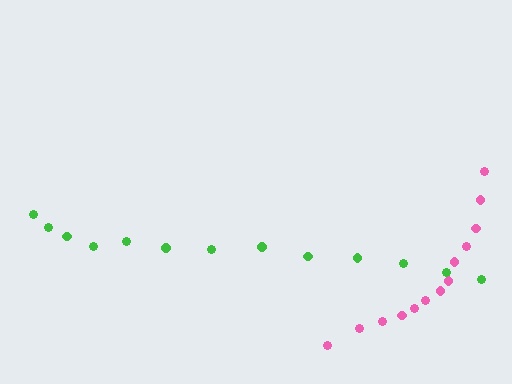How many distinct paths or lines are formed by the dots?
There are 2 distinct paths.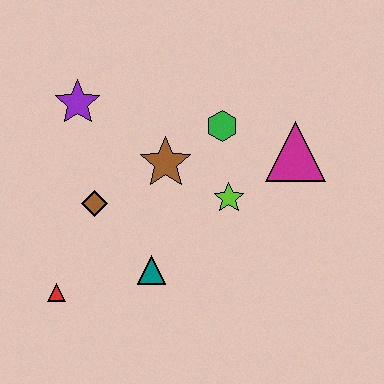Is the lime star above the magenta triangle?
No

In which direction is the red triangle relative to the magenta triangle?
The red triangle is to the left of the magenta triangle.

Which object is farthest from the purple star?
The magenta triangle is farthest from the purple star.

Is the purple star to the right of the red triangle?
Yes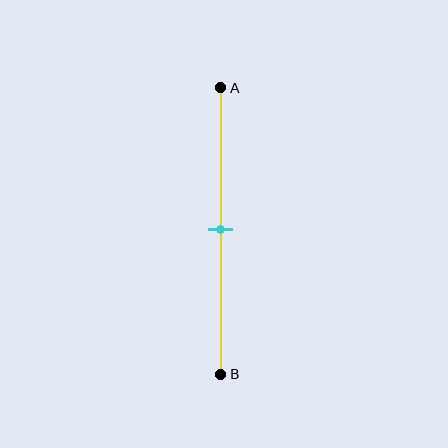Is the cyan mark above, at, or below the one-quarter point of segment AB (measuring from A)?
The cyan mark is below the one-quarter point of segment AB.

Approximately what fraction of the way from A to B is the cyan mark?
The cyan mark is approximately 50% of the way from A to B.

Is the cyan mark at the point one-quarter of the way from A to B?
No, the mark is at about 50% from A, not at the 25% one-quarter point.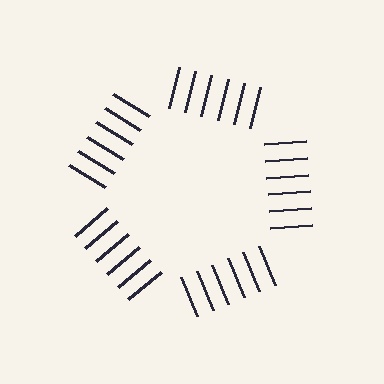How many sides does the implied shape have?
5 sides — the line-ends trace a pentagon.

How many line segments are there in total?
30 — 6 along each of the 5 edges.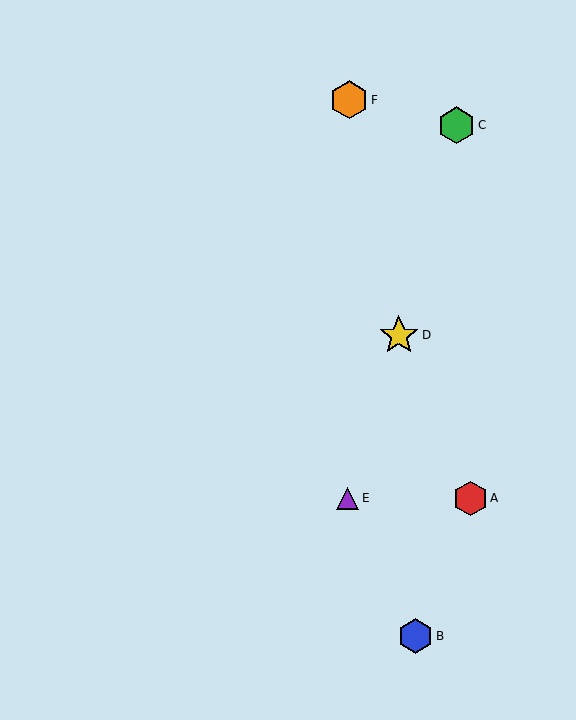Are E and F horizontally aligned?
No, E is at y≈498 and F is at y≈100.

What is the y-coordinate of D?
Object D is at y≈335.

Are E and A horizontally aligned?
Yes, both are at y≈498.